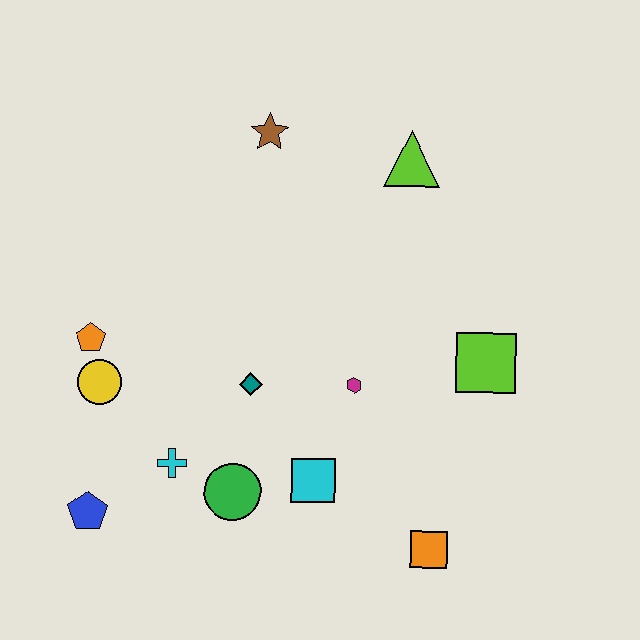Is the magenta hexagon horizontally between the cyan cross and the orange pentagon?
No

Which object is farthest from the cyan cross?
The lime triangle is farthest from the cyan cross.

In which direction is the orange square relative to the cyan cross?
The orange square is to the right of the cyan cross.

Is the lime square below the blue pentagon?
No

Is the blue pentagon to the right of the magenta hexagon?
No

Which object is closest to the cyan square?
The green circle is closest to the cyan square.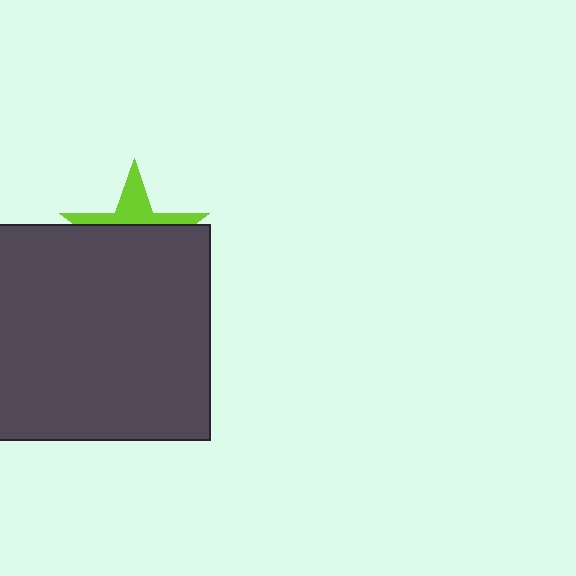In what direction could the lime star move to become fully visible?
The lime star could move up. That would shift it out from behind the dark gray square entirely.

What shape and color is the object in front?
The object in front is a dark gray square.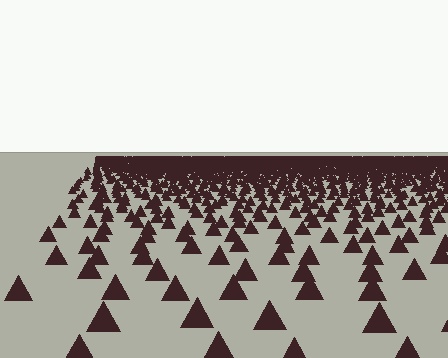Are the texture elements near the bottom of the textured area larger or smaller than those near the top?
Larger. Near the bottom, elements are closer to the viewer and appear at a bigger on-screen size.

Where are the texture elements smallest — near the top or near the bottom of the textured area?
Near the top.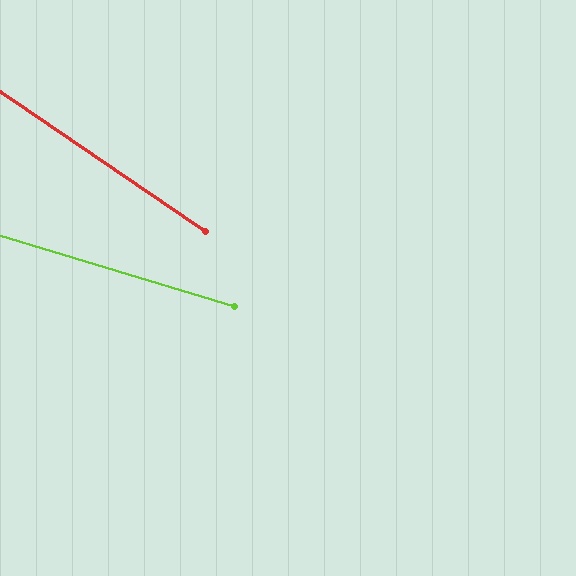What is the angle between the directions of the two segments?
Approximately 17 degrees.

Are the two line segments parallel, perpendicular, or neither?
Neither parallel nor perpendicular — they differ by about 17°.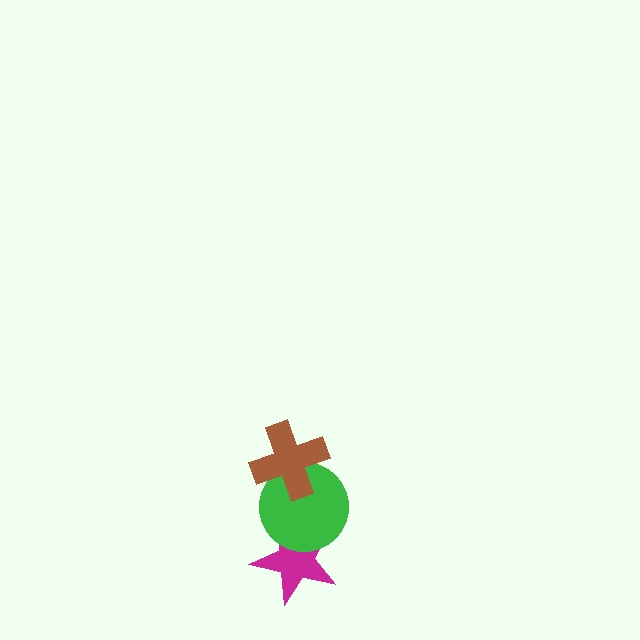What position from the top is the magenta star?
The magenta star is 3rd from the top.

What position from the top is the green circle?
The green circle is 2nd from the top.